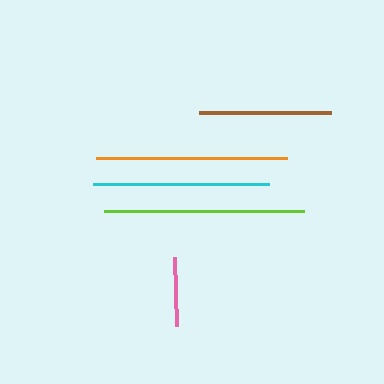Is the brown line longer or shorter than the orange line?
The orange line is longer than the brown line.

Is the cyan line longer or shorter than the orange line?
The orange line is longer than the cyan line.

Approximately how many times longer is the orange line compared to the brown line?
The orange line is approximately 1.4 times the length of the brown line.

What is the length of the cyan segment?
The cyan segment is approximately 175 pixels long.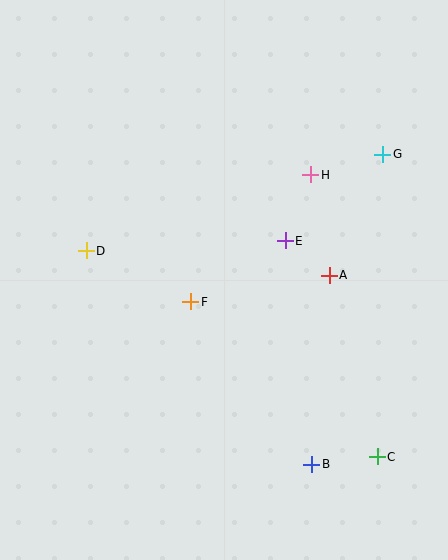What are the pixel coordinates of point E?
Point E is at (285, 241).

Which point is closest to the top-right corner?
Point G is closest to the top-right corner.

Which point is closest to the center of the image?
Point F at (191, 302) is closest to the center.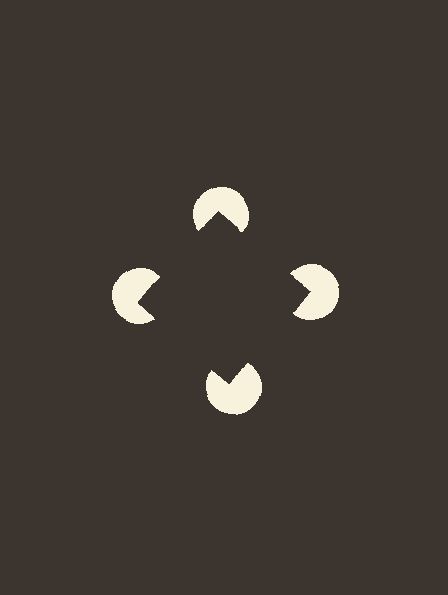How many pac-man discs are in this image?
There are 4 — one at each vertex of the illusory square.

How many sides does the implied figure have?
4 sides.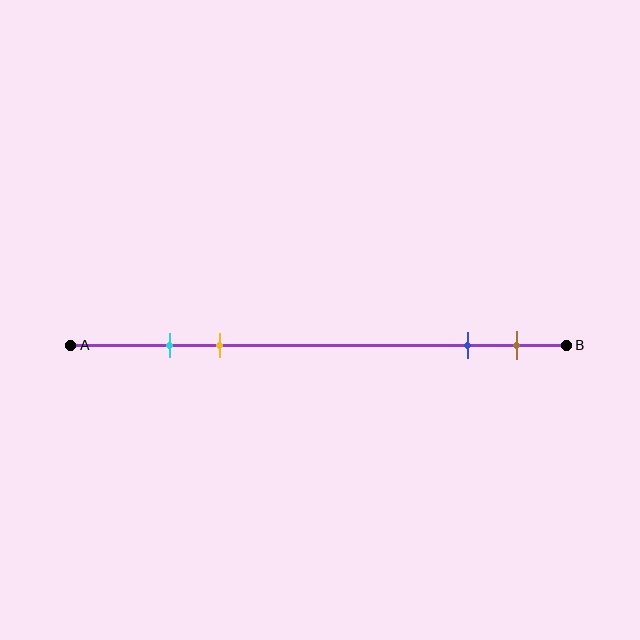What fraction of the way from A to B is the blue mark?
The blue mark is approximately 80% (0.8) of the way from A to B.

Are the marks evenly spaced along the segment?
No, the marks are not evenly spaced.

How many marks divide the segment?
There are 4 marks dividing the segment.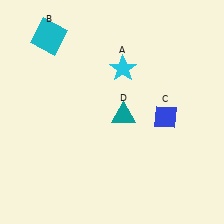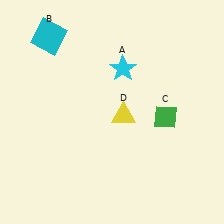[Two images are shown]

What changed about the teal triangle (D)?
In Image 1, D is teal. In Image 2, it changed to yellow.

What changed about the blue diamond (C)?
In Image 1, C is blue. In Image 2, it changed to green.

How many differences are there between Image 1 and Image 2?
There are 2 differences between the two images.